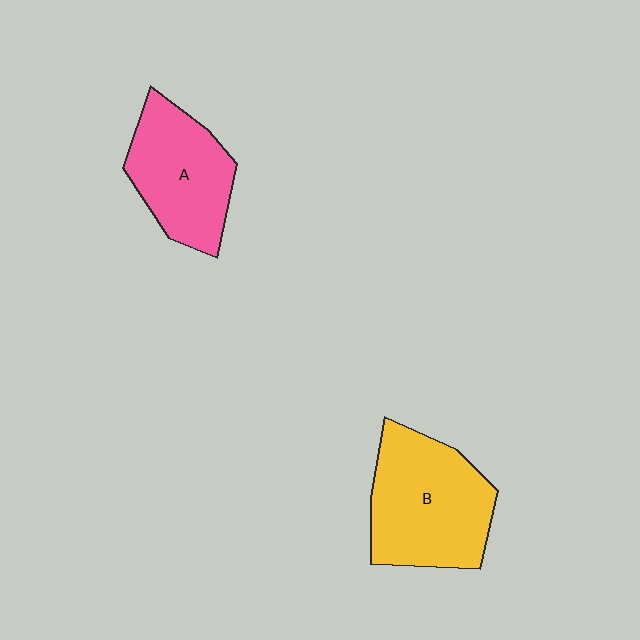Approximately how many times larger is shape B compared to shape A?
Approximately 1.2 times.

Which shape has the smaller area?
Shape A (pink).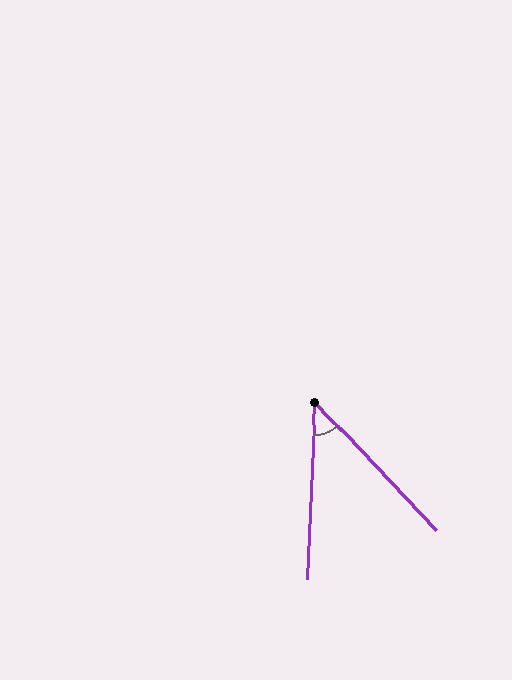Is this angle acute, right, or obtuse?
It is acute.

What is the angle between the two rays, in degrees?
Approximately 46 degrees.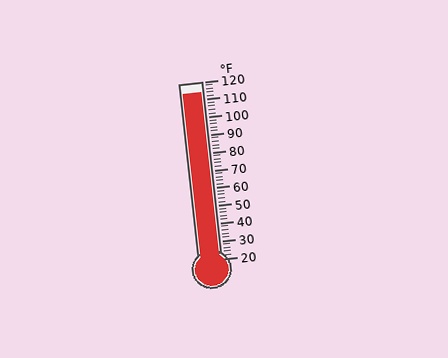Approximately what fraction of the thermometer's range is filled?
The thermometer is filled to approximately 95% of its range.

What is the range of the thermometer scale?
The thermometer scale ranges from 20°F to 120°F.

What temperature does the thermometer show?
The thermometer shows approximately 114°F.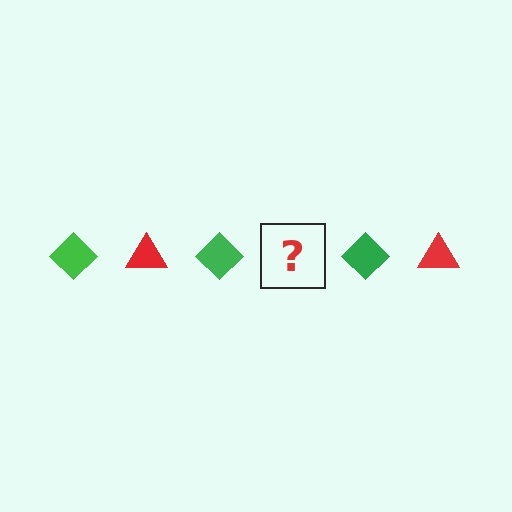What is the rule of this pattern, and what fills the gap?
The rule is that the pattern alternates between green diamond and red triangle. The gap should be filled with a red triangle.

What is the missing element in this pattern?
The missing element is a red triangle.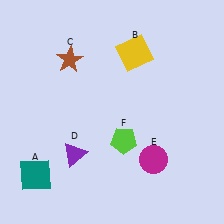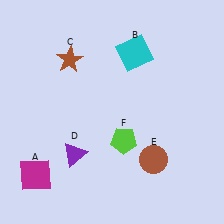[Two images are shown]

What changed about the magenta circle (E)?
In Image 1, E is magenta. In Image 2, it changed to brown.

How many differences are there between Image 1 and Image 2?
There are 3 differences between the two images.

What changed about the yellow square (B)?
In Image 1, B is yellow. In Image 2, it changed to cyan.